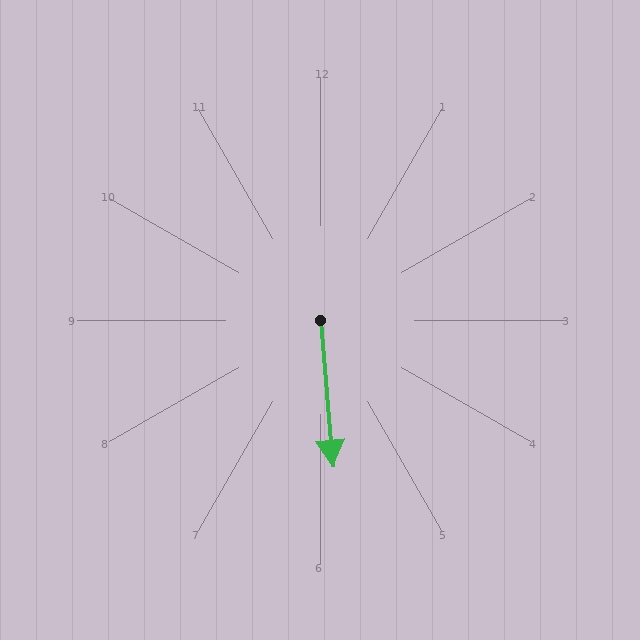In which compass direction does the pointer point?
South.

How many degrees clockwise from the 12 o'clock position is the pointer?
Approximately 175 degrees.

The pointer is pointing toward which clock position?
Roughly 6 o'clock.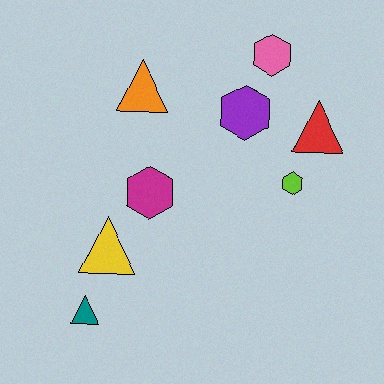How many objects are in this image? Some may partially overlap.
There are 8 objects.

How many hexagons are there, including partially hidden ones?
There are 4 hexagons.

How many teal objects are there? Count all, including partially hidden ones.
There is 1 teal object.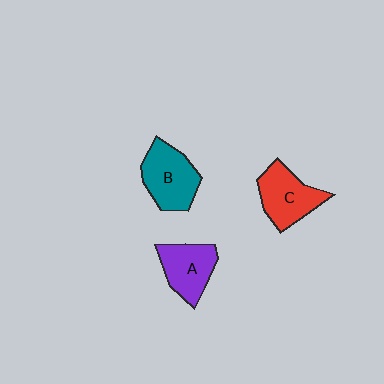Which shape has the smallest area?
Shape A (purple).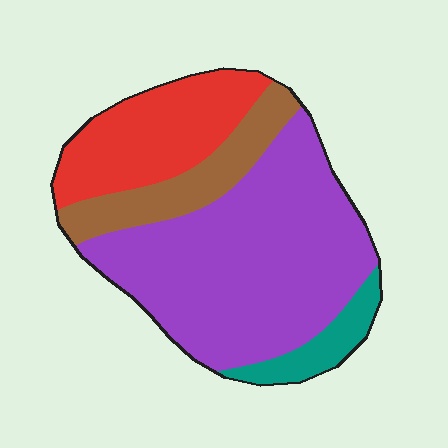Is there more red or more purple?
Purple.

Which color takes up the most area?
Purple, at roughly 55%.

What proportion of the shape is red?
Red takes up about one fifth (1/5) of the shape.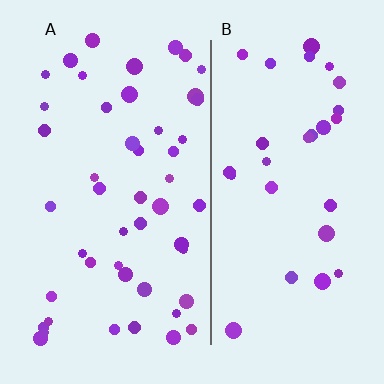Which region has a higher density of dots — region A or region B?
A (the left).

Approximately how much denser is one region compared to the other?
Approximately 1.6× — region A over region B.